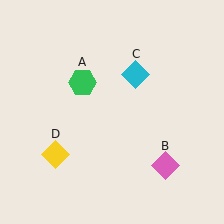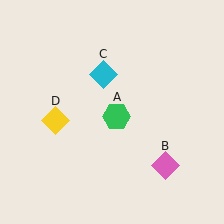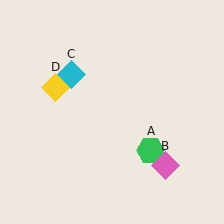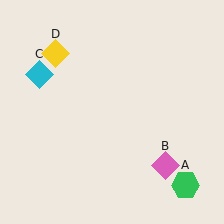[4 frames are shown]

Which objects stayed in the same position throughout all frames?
Pink diamond (object B) remained stationary.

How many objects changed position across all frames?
3 objects changed position: green hexagon (object A), cyan diamond (object C), yellow diamond (object D).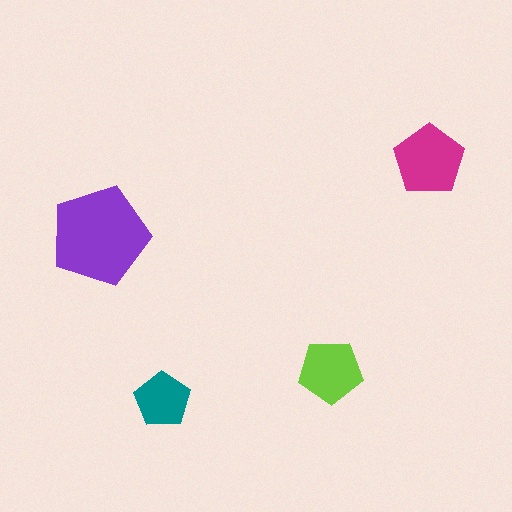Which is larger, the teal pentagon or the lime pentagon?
The lime one.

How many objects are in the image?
There are 4 objects in the image.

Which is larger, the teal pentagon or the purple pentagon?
The purple one.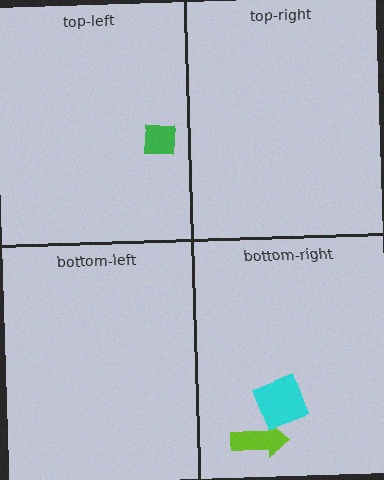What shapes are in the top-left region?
The green square.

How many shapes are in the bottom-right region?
2.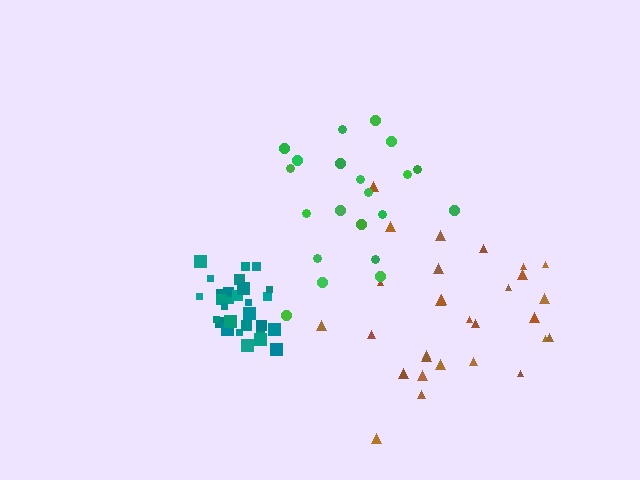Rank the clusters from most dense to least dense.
teal, brown, green.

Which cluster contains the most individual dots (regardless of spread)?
Teal (30).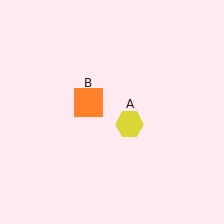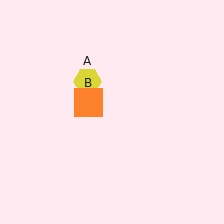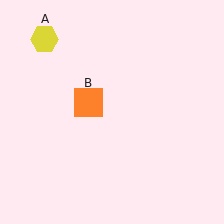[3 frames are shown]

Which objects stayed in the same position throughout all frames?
Orange square (object B) remained stationary.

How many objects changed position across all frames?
1 object changed position: yellow hexagon (object A).